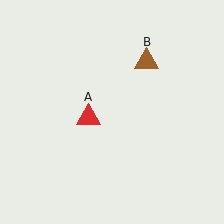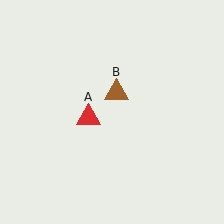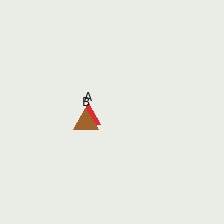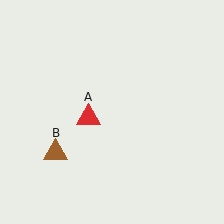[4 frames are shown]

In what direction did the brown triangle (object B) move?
The brown triangle (object B) moved down and to the left.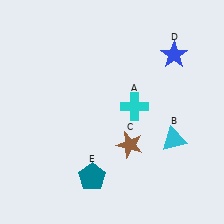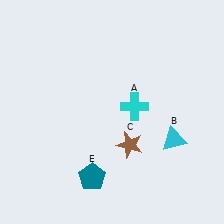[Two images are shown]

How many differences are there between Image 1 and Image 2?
There is 1 difference between the two images.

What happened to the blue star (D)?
The blue star (D) was removed in Image 2. It was in the top-right area of Image 1.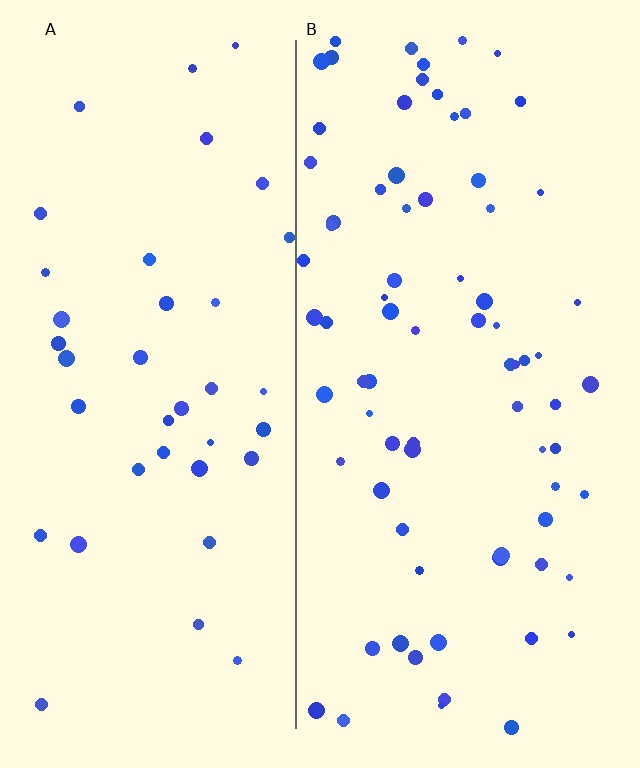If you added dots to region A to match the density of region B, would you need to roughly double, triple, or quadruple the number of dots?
Approximately double.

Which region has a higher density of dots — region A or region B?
B (the right).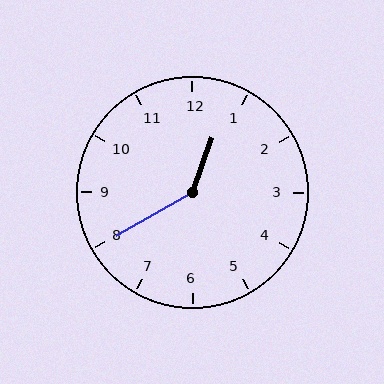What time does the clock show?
12:40.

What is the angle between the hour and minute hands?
Approximately 140 degrees.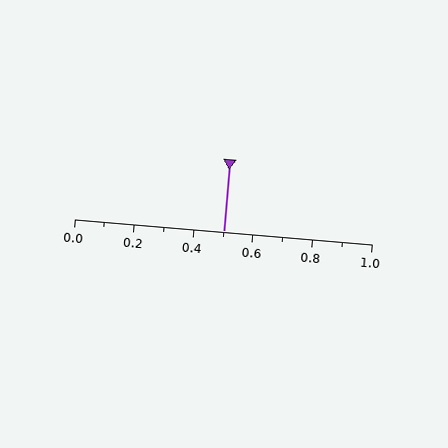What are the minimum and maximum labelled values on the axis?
The axis runs from 0.0 to 1.0.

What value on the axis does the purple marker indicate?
The marker indicates approximately 0.5.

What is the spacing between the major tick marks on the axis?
The major ticks are spaced 0.2 apart.